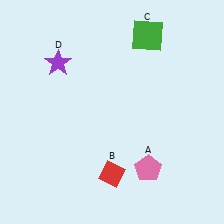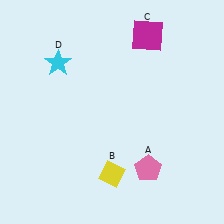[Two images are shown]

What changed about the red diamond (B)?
In Image 1, B is red. In Image 2, it changed to yellow.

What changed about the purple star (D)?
In Image 1, D is purple. In Image 2, it changed to cyan.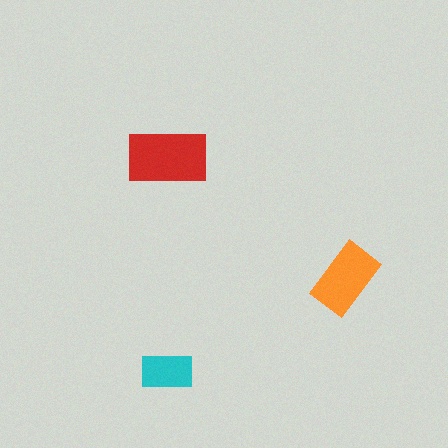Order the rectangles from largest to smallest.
the red one, the orange one, the cyan one.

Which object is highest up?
The red rectangle is topmost.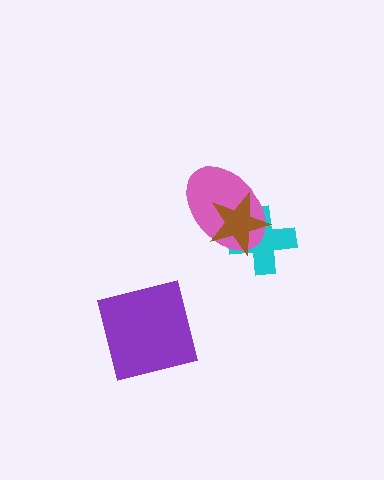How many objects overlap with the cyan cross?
2 objects overlap with the cyan cross.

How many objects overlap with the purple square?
0 objects overlap with the purple square.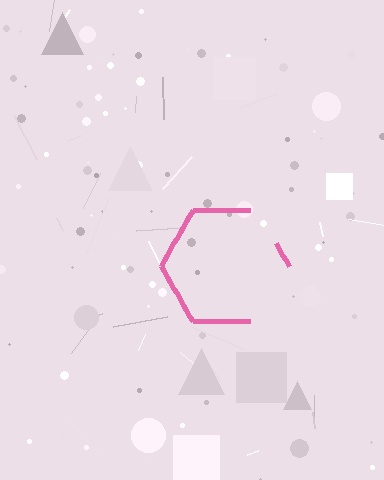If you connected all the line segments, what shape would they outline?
They would outline a hexagon.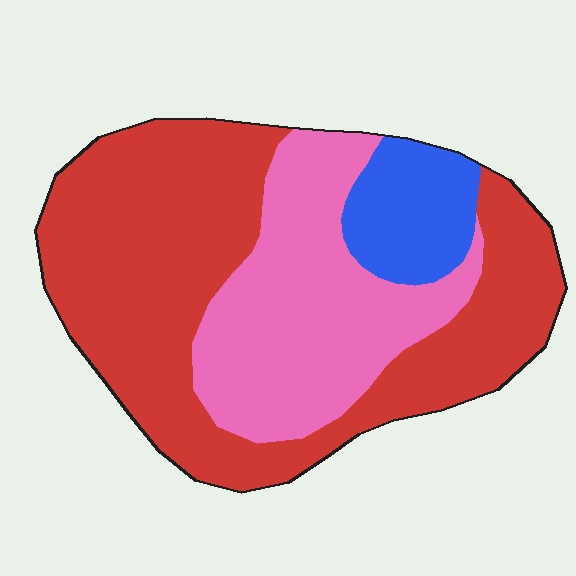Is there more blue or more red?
Red.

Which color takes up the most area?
Red, at roughly 55%.